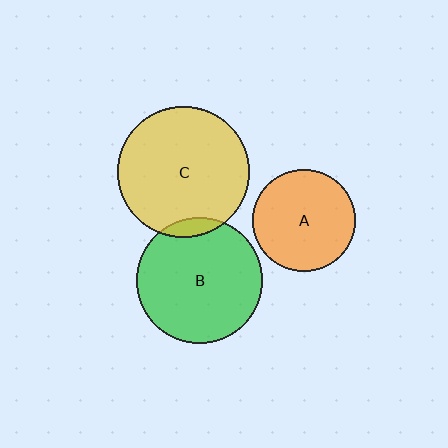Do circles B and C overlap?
Yes.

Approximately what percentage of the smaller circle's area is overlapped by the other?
Approximately 5%.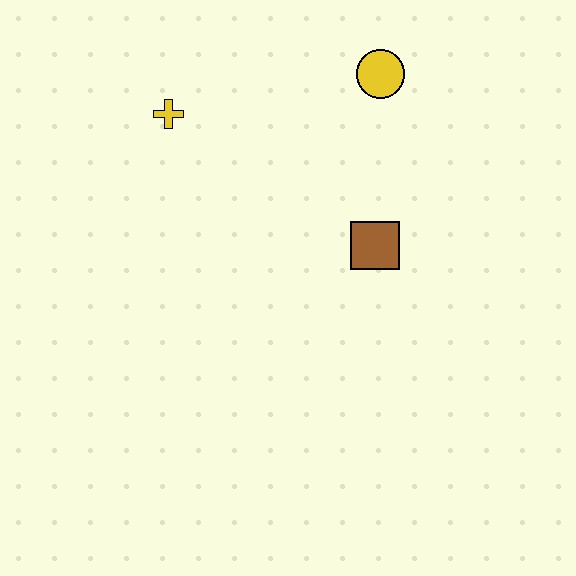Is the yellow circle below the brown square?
No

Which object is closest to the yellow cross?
The yellow circle is closest to the yellow cross.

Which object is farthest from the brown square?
The yellow cross is farthest from the brown square.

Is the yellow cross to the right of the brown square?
No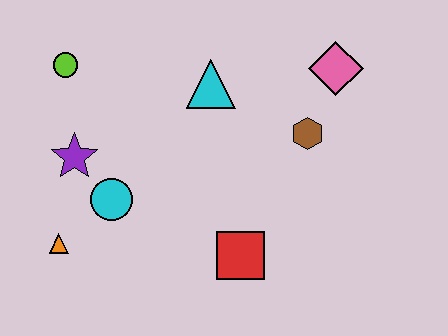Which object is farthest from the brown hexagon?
The orange triangle is farthest from the brown hexagon.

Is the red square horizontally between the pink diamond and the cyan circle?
Yes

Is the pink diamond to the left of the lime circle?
No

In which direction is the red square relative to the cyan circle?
The red square is to the right of the cyan circle.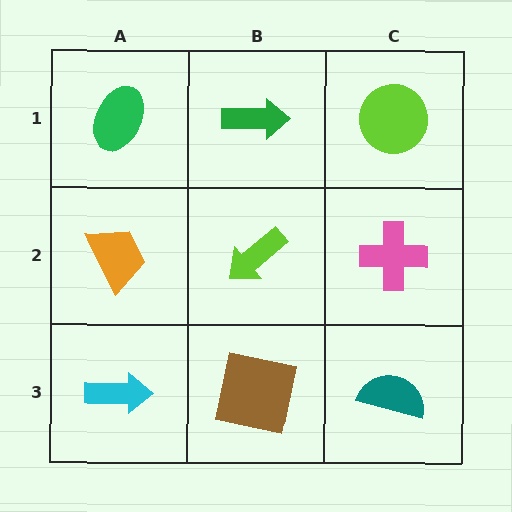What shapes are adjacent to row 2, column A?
A green ellipse (row 1, column A), a cyan arrow (row 3, column A), a lime arrow (row 2, column B).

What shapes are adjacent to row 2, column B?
A green arrow (row 1, column B), a brown square (row 3, column B), an orange trapezoid (row 2, column A), a pink cross (row 2, column C).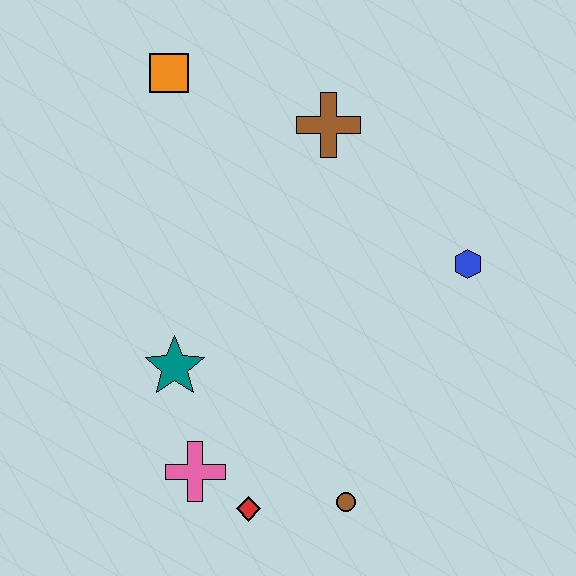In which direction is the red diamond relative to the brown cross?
The red diamond is below the brown cross.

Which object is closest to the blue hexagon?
The brown cross is closest to the blue hexagon.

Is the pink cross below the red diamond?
No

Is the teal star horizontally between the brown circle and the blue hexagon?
No